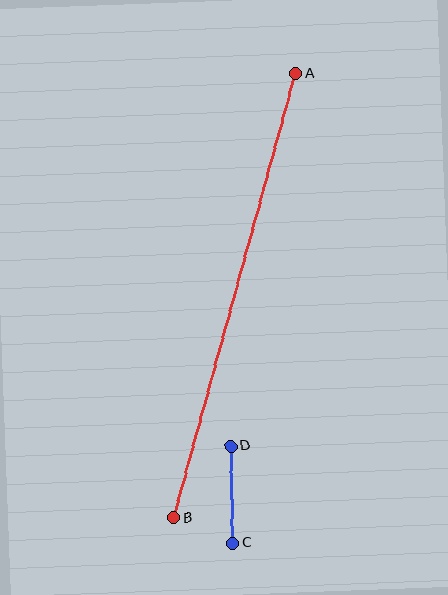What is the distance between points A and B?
The distance is approximately 461 pixels.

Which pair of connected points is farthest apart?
Points A and B are farthest apart.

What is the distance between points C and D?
The distance is approximately 97 pixels.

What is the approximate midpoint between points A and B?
The midpoint is at approximately (235, 296) pixels.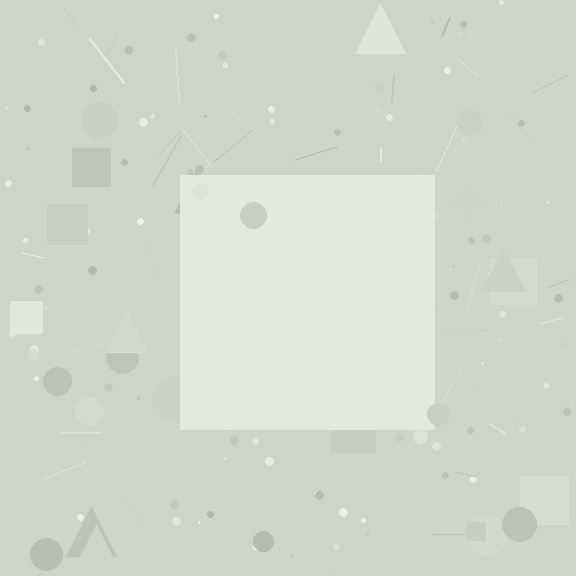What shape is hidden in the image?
A square is hidden in the image.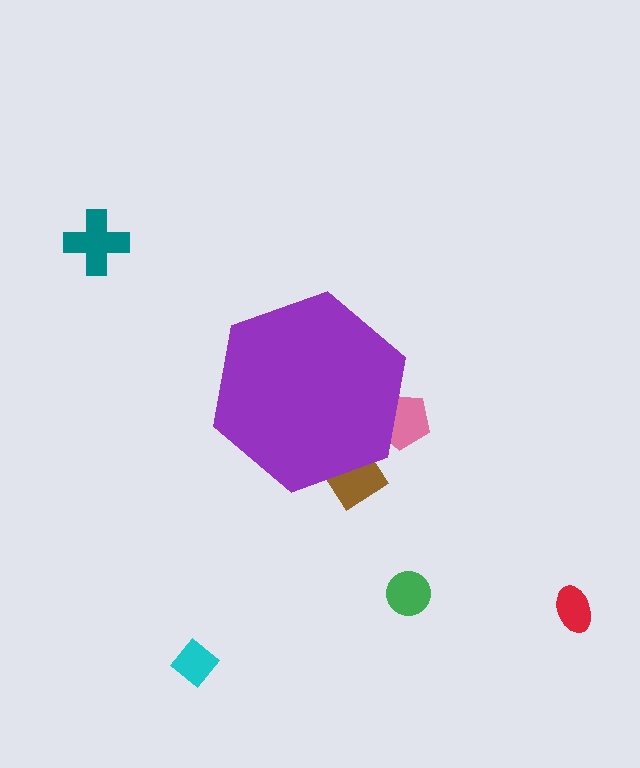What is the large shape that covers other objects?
A purple hexagon.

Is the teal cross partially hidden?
No, the teal cross is fully visible.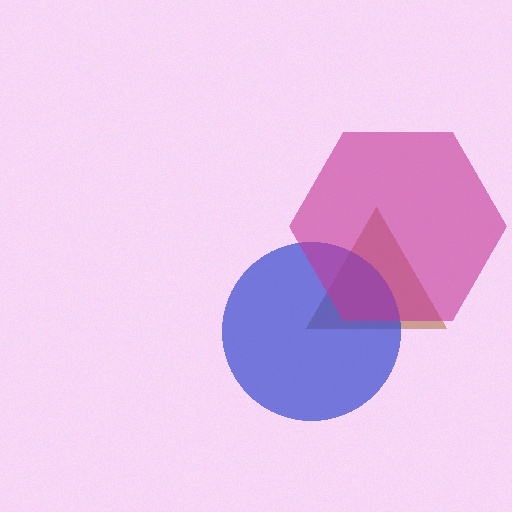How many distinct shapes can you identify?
There are 3 distinct shapes: a brown triangle, a blue circle, a magenta hexagon.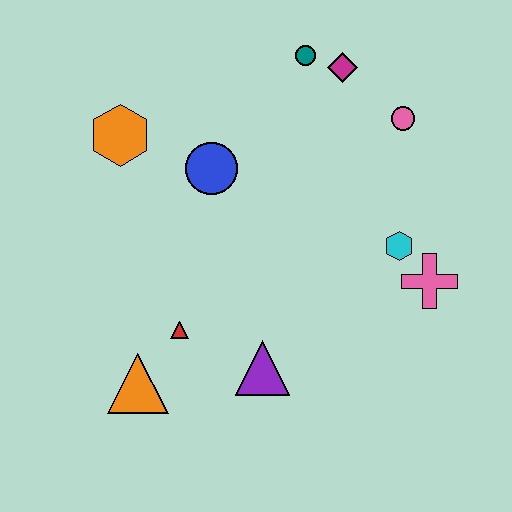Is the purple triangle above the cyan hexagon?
No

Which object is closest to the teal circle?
The magenta diamond is closest to the teal circle.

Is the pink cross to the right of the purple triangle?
Yes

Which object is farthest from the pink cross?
The orange hexagon is farthest from the pink cross.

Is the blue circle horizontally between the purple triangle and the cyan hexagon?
No